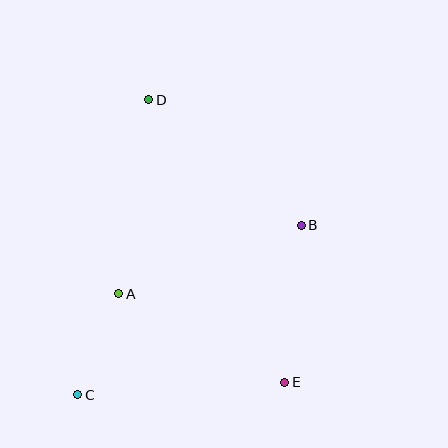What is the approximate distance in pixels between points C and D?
The distance between C and D is approximately 303 pixels.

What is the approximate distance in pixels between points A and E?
The distance between A and E is approximately 188 pixels.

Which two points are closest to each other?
Points A and C are closest to each other.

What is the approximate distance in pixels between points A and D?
The distance between A and D is approximately 196 pixels.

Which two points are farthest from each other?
Points D and E are farthest from each other.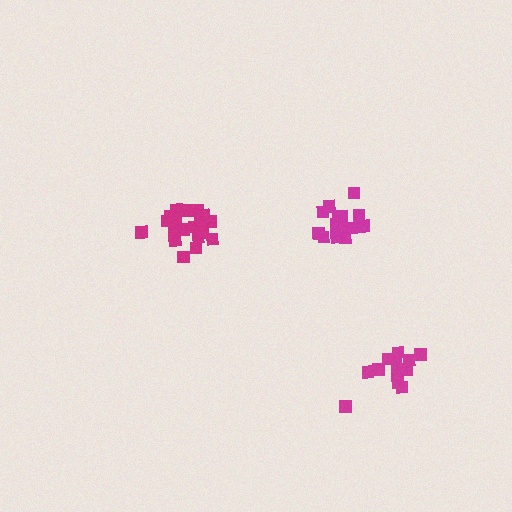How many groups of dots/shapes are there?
There are 3 groups.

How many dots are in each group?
Group 1: 19 dots, Group 2: 15 dots, Group 3: 13 dots (47 total).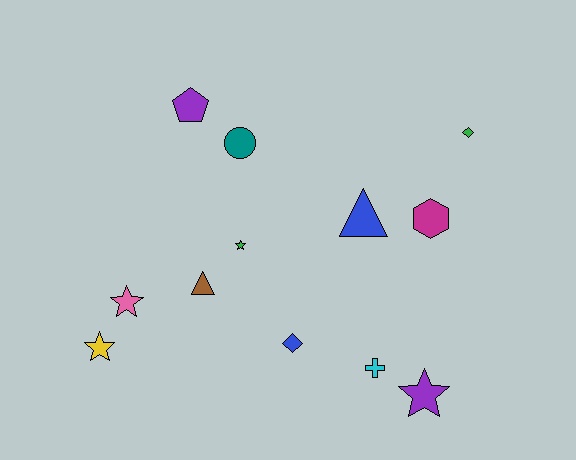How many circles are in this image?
There is 1 circle.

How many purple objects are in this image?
There are 2 purple objects.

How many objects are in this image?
There are 12 objects.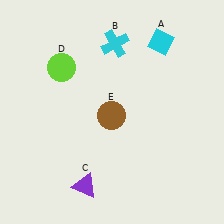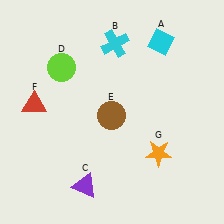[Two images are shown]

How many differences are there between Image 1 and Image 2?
There are 2 differences between the two images.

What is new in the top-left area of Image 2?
A red triangle (F) was added in the top-left area of Image 2.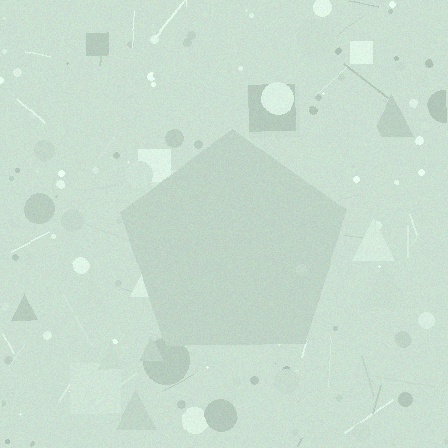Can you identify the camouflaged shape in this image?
The camouflaged shape is a pentagon.